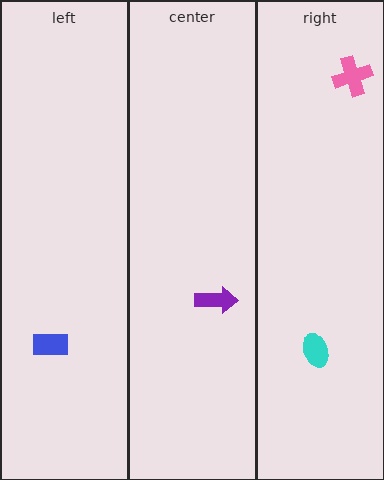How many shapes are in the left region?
1.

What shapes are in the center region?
The purple arrow.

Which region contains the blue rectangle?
The left region.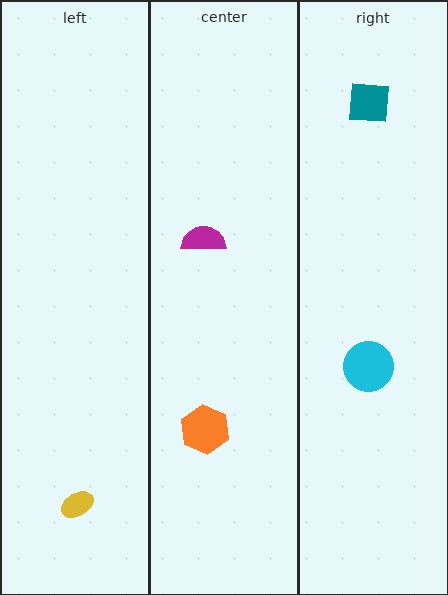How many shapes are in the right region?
2.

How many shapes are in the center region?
2.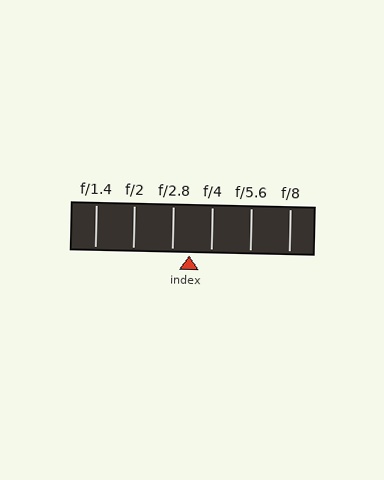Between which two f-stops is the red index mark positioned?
The index mark is between f/2.8 and f/4.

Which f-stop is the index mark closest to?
The index mark is closest to f/2.8.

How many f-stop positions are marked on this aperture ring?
There are 6 f-stop positions marked.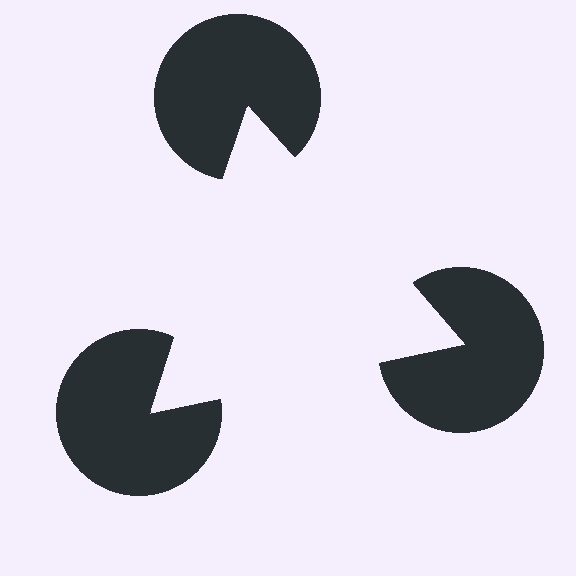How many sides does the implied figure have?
3 sides.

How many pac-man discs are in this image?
There are 3 — one at each vertex of the illusory triangle.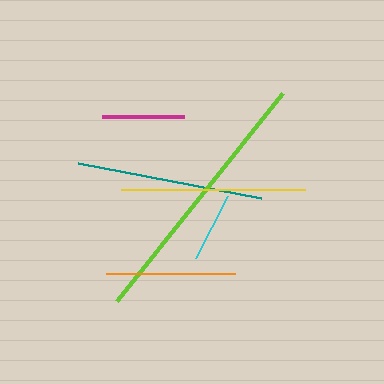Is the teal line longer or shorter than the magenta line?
The teal line is longer than the magenta line.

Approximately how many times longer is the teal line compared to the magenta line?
The teal line is approximately 2.2 times the length of the magenta line.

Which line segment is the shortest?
The cyan line is the shortest at approximately 70 pixels.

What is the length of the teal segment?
The teal segment is approximately 186 pixels long.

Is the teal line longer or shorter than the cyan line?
The teal line is longer than the cyan line.